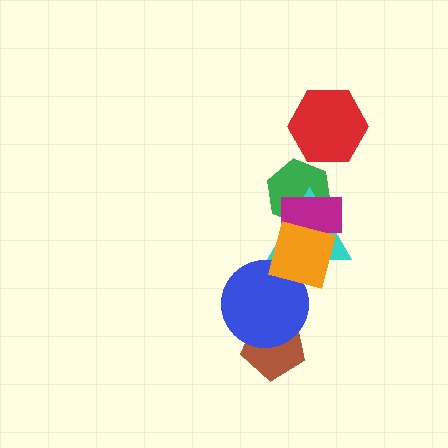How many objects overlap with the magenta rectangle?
3 objects overlap with the magenta rectangle.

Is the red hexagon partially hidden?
No, no other shape covers it.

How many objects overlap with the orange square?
4 objects overlap with the orange square.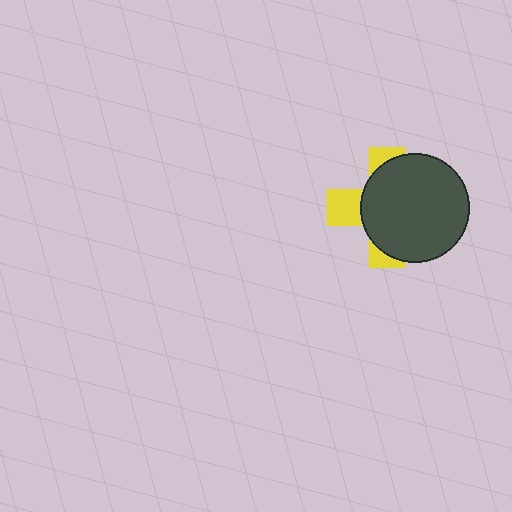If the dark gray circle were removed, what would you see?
You would see the complete yellow cross.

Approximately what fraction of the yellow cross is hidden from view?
Roughly 70% of the yellow cross is hidden behind the dark gray circle.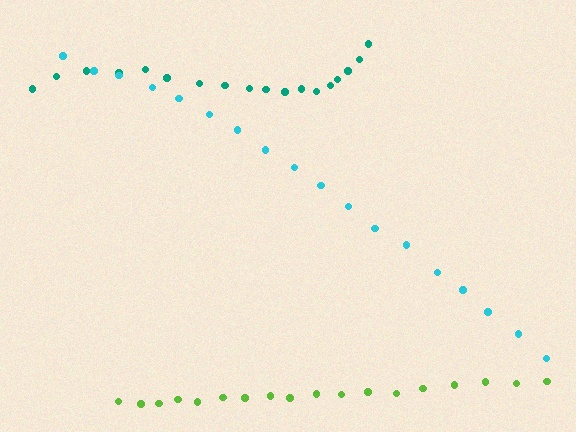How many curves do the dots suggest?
There are 3 distinct paths.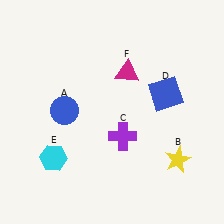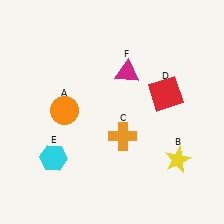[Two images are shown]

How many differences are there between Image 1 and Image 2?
There are 3 differences between the two images.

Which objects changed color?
A changed from blue to orange. C changed from purple to orange. D changed from blue to red.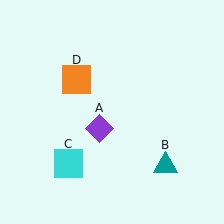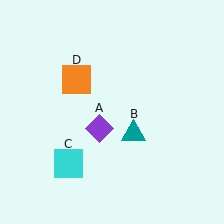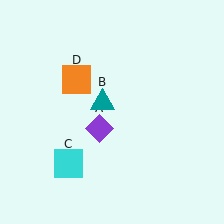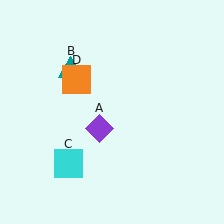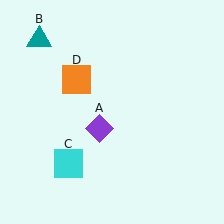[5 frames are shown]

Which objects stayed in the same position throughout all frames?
Purple diamond (object A) and cyan square (object C) and orange square (object D) remained stationary.